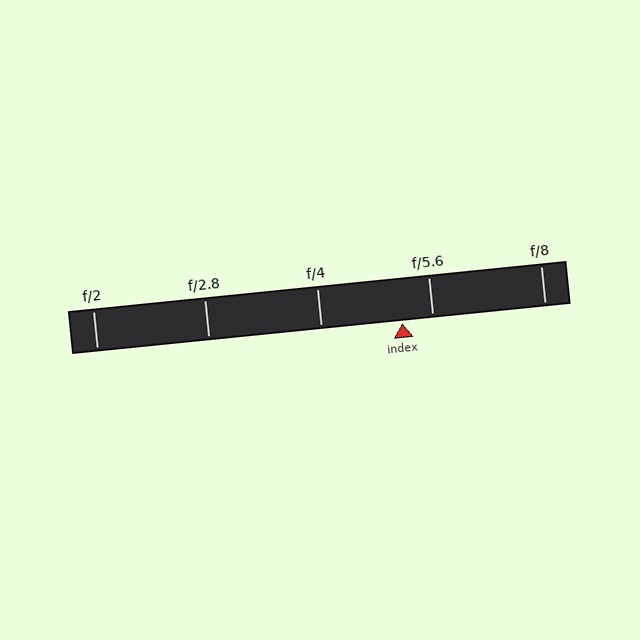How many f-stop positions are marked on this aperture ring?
There are 5 f-stop positions marked.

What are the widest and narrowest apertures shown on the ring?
The widest aperture shown is f/2 and the narrowest is f/8.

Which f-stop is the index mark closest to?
The index mark is closest to f/5.6.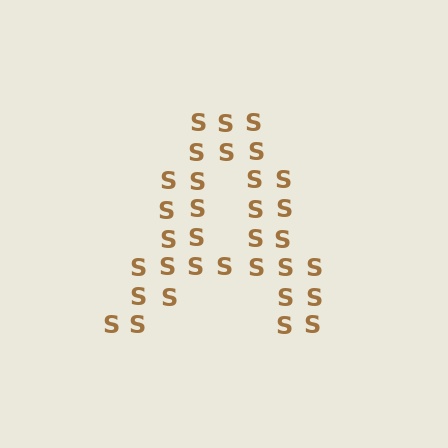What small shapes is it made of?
It is made of small letter S's.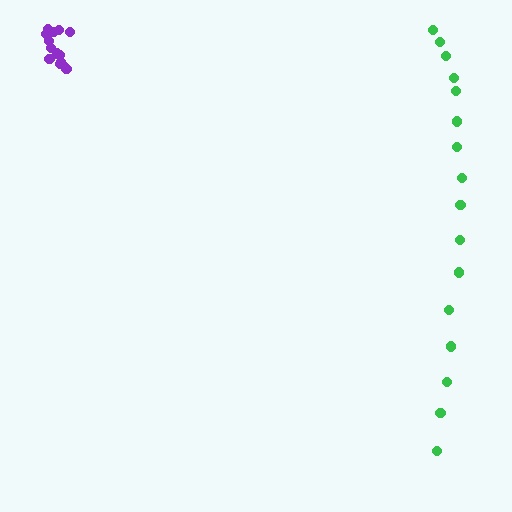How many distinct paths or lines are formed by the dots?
There are 2 distinct paths.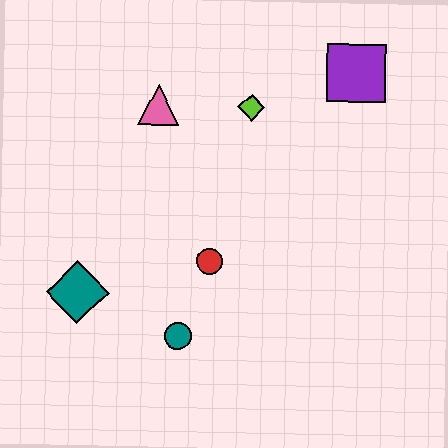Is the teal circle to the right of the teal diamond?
Yes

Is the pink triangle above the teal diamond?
Yes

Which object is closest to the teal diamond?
The teal circle is closest to the teal diamond.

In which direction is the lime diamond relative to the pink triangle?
The lime diamond is to the right of the pink triangle.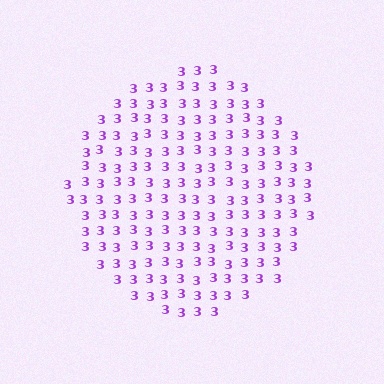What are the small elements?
The small elements are digit 3's.